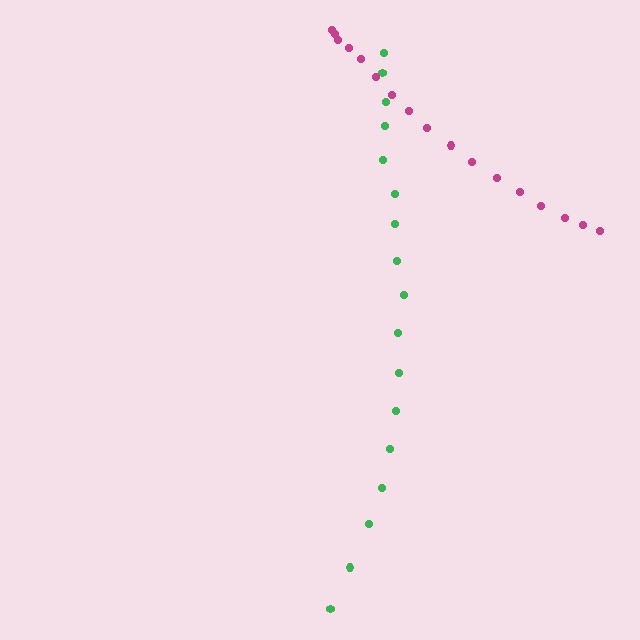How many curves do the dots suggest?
There are 2 distinct paths.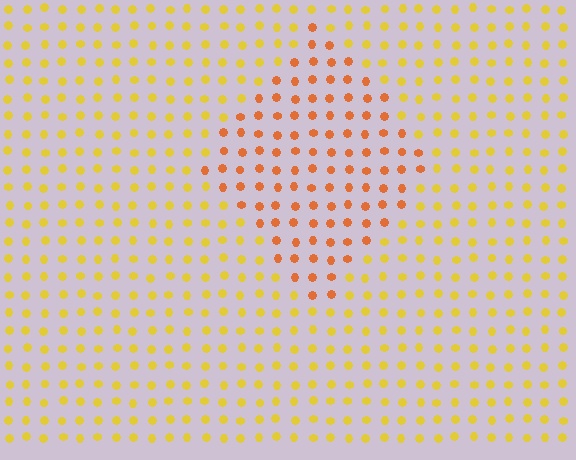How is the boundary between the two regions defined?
The boundary is defined purely by a slight shift in hue (about 33 degrees). Spacing, size, and orientation are identical on both sides.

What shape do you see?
I see a diamond.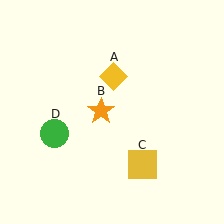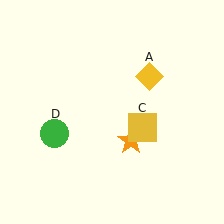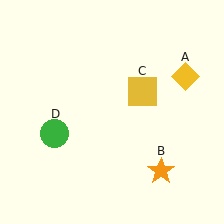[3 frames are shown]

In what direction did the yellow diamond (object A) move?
The yellow diamond (object A) moved right.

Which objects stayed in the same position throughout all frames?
Green circle (object D) remained stationary.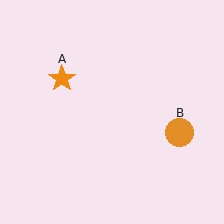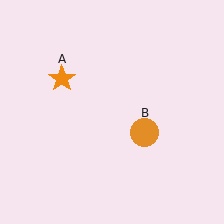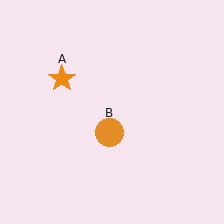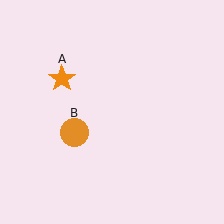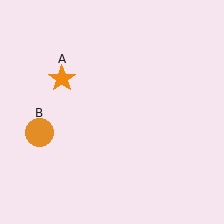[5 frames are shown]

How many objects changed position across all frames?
1 object changed position: orange circle (object B).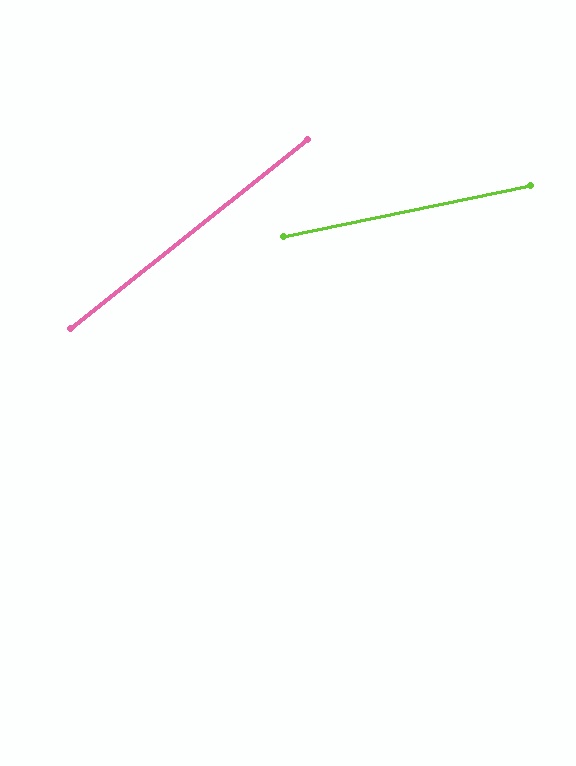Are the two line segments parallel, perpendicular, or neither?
Neither parallel nor perpendicular — they differ by about 27°.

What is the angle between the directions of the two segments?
Approximately 27 degrees.